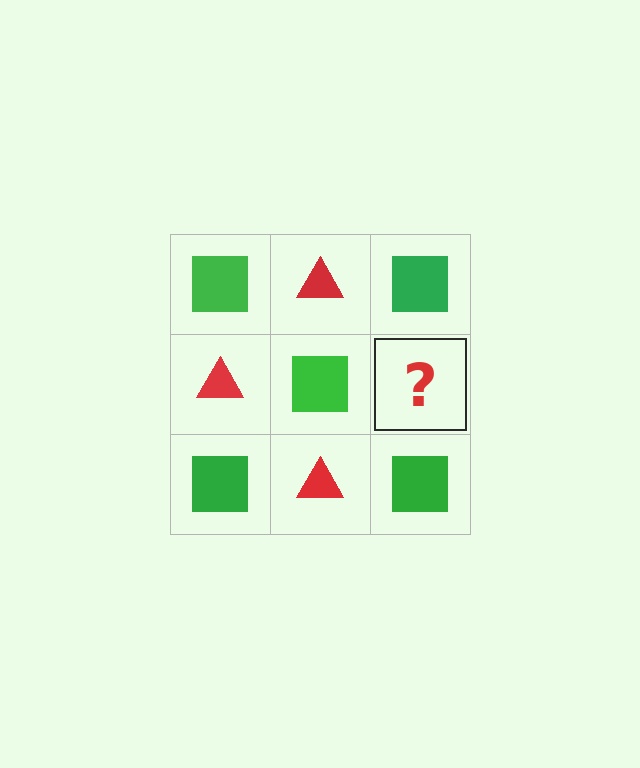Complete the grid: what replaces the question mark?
The question mark should be replaced with a red triangle.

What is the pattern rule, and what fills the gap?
The rule is that it alternates green square and red triangle in a checkerboard pattern. The gap should be filled with a red triangle.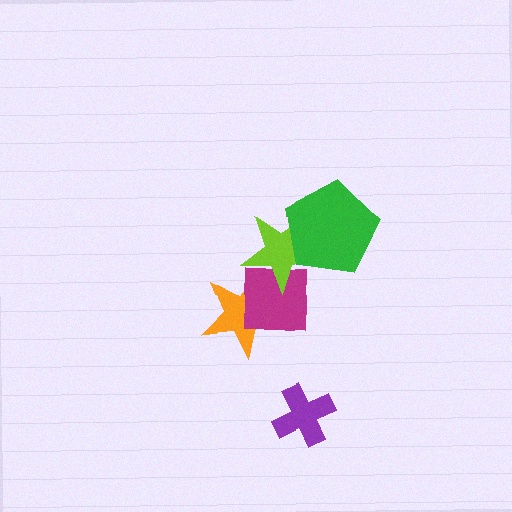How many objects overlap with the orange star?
2 objects overlap with the orange star.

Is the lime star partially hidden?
Yes, it is partially covered by another shape.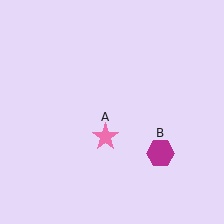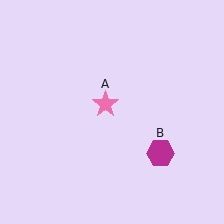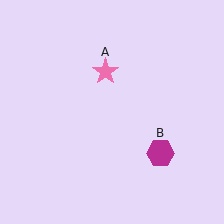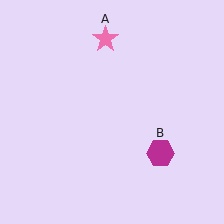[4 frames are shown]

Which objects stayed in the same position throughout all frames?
Magenta hexagon (object B) remained stationary.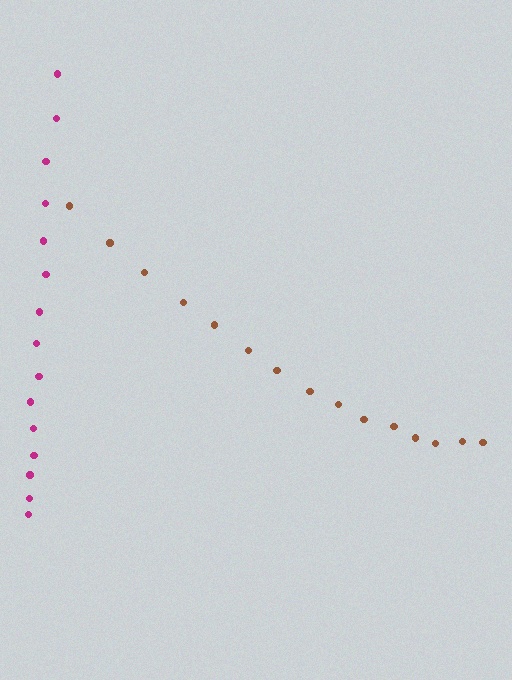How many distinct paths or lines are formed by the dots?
There are 2 distinct paths.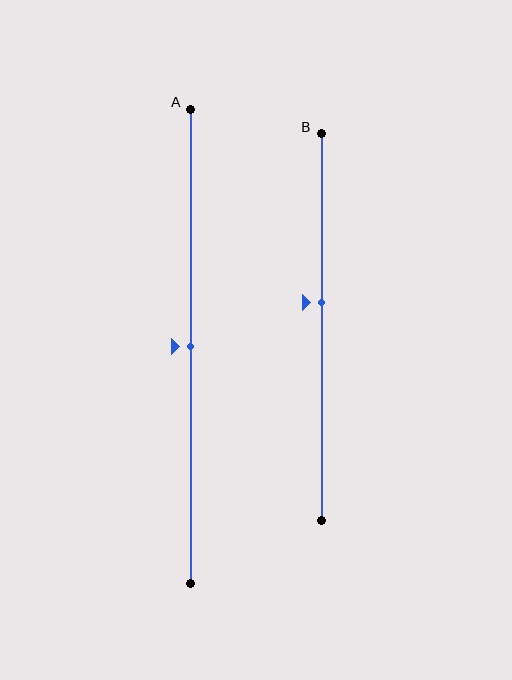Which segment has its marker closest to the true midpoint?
Segment A has its marker closest to the true midpoint.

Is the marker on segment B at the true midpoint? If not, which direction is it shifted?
No, the marker on segment B is shifted upward by about 6% of the segment length.